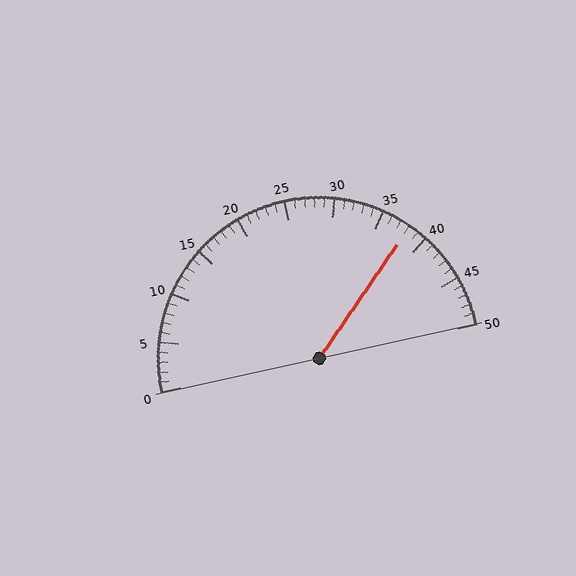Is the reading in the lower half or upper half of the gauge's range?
The reading is in the upper half of the range (0 to 50).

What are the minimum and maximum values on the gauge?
The gauge ranges from 0 to 50.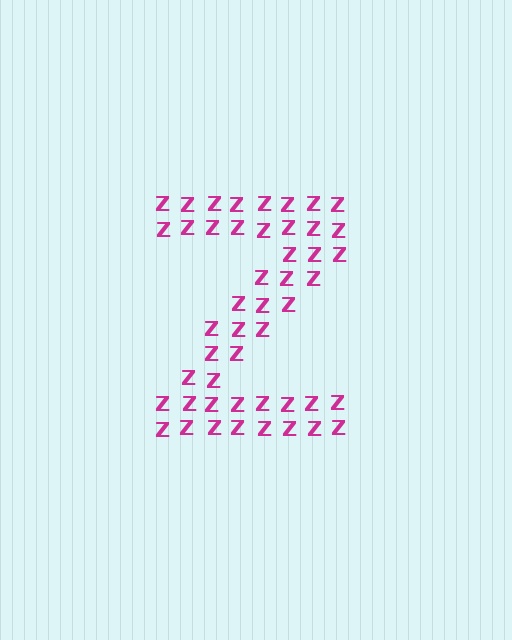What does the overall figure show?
The overall figure shows the letter Z.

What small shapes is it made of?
It is made of small letter Z's.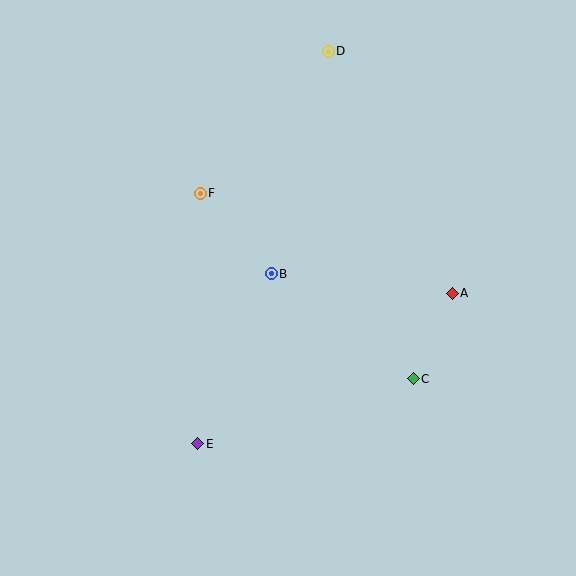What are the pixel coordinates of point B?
Point B is at (271, 274).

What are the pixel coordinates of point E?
Point E is at (198, 444).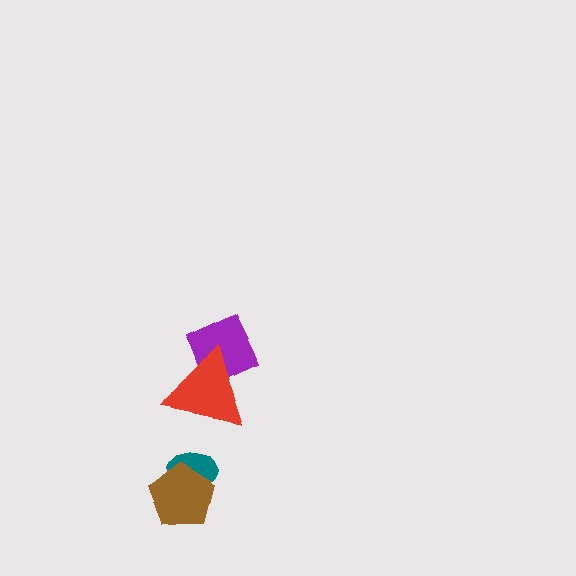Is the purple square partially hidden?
Yes, it is partially covered by another shape.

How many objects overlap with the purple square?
1 object overlaps with the purple square.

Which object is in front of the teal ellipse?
The brown pentagon is in front of the teal ellipse.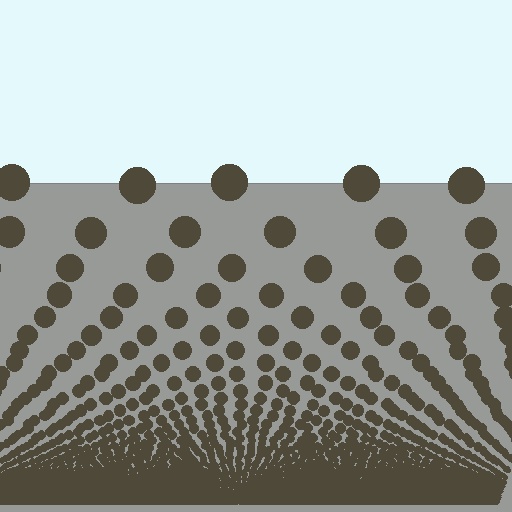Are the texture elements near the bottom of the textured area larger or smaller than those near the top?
Smaller. The gradient is inverted — elements near the bottom are smaller and denser.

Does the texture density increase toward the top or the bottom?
Density increases toward the bottom.